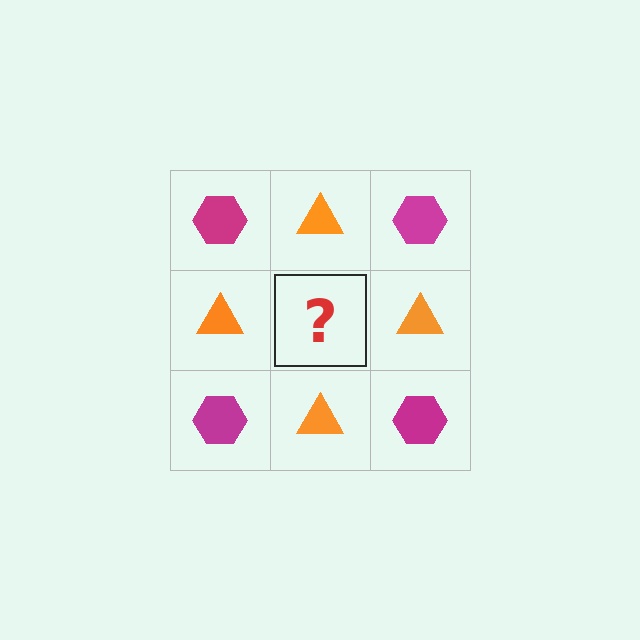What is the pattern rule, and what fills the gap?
The rule is that it alternates magenta hexagon and orange triangle in a checkerboard pattern. The gap should be filled with a magenta hexagon.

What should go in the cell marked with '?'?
The missing cell should contain a magenta hexagon.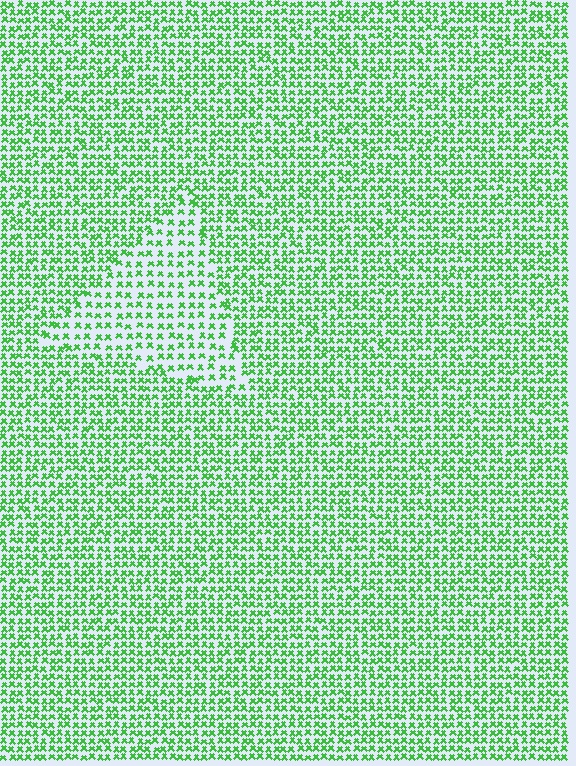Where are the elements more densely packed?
The elements are more densely packed outside the triangle boundary.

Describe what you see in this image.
The image contains small green elements arranged at two different densities. A triangle-shaped region is visible where the elements are less densely packed than the surrounding area.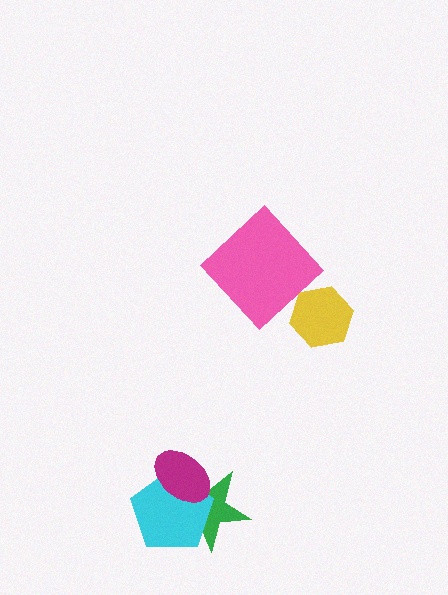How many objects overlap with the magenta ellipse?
2 objects overlap with the magenta ellipse.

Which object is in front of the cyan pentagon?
The magenta ellipse is in front of the cyan pentagon.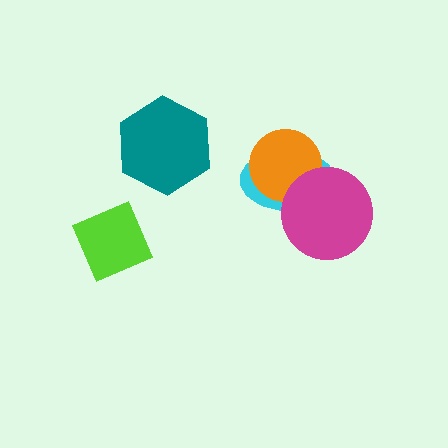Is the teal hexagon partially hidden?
No, no other shape covers it.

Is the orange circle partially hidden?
Yes, it is partially covered by another shape.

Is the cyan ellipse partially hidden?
Yes, it is partially covered by another shape.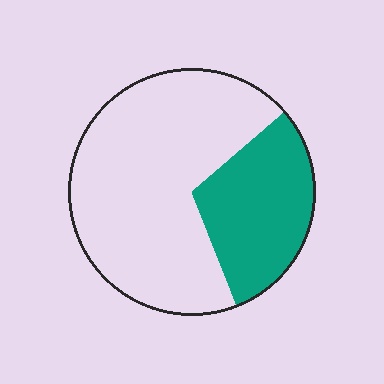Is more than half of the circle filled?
No.